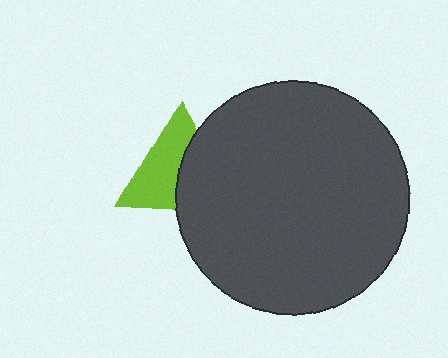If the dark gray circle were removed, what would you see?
You would see the complete lime triangle.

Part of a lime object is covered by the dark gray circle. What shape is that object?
It is a triangle.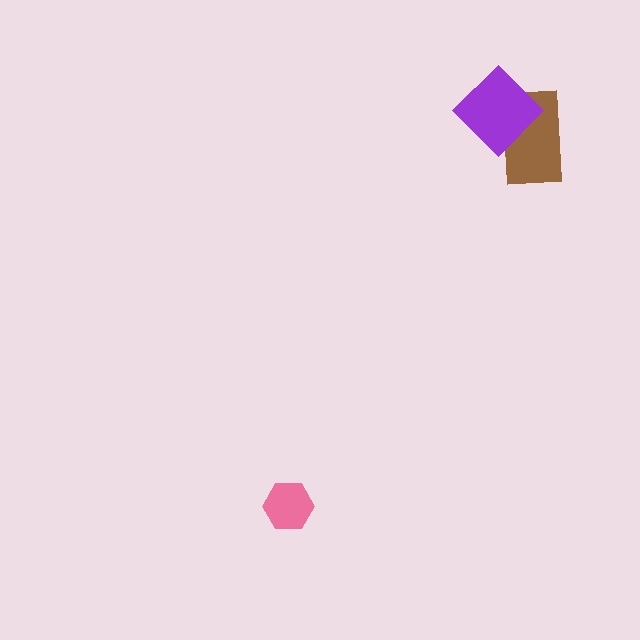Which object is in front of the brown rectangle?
The purple diamond is in front of the brown rectangle.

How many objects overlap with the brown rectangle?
1 object overlaps with the brown rectangle.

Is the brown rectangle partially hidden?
Yes, it is partially covered by another shape.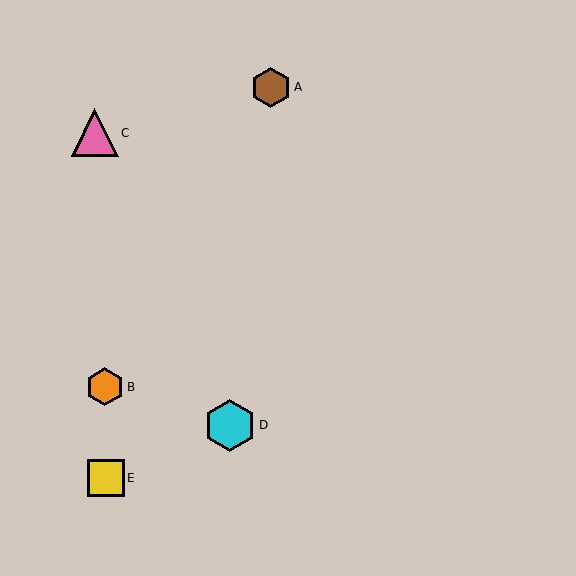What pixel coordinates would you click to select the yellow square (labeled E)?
Click at (106, 478) to select the yellow square E.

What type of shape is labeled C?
Shape C is a pink triangle.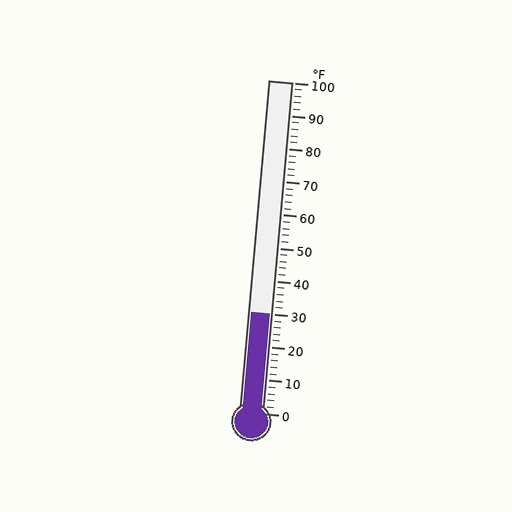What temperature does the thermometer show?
The thermometer shows approximately 30°F.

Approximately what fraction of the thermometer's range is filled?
The thermometer is filled to approximately 30% of its range.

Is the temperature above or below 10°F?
The temperature is above 10°F.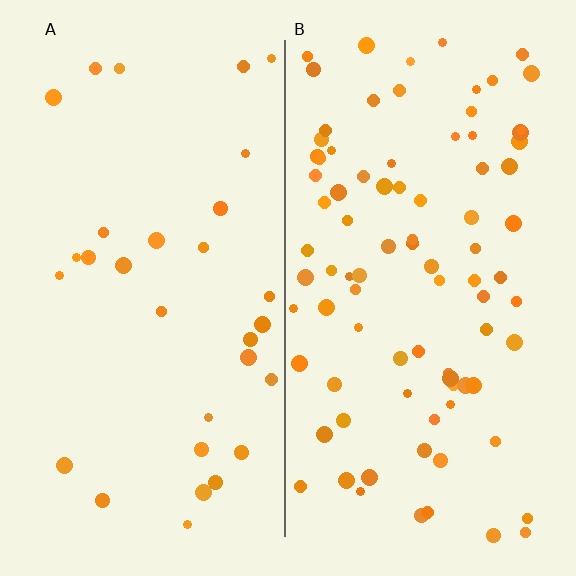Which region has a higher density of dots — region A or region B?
B (the right).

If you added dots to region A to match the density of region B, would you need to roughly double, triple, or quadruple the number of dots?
Approximately triple.